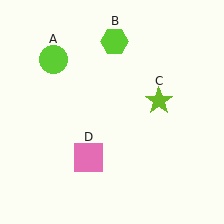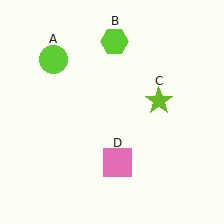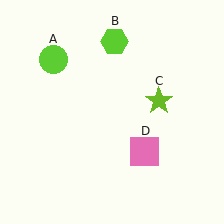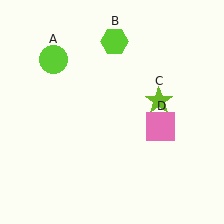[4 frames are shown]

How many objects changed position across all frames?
1 object changed position: pink square (object D).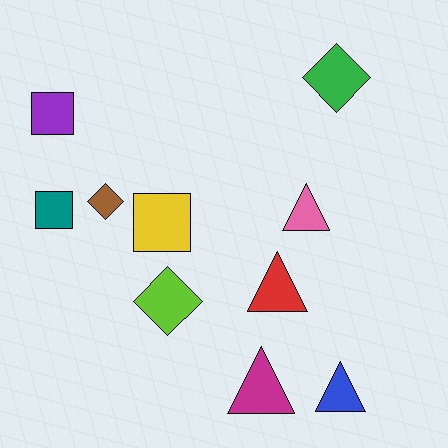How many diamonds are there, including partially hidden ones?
There are 3 diamonds.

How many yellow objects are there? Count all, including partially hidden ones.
There is 1 yellow object.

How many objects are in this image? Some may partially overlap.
There are 10 objects.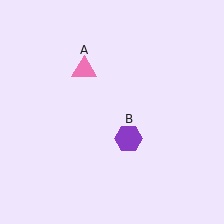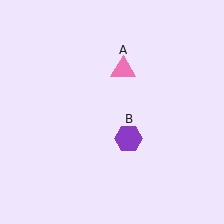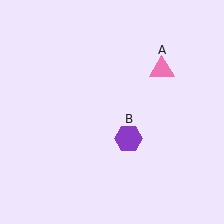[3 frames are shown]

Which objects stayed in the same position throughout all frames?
Purple hexagon (object B) remained stationary.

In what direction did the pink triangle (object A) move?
The pink triangle (object A) moved right.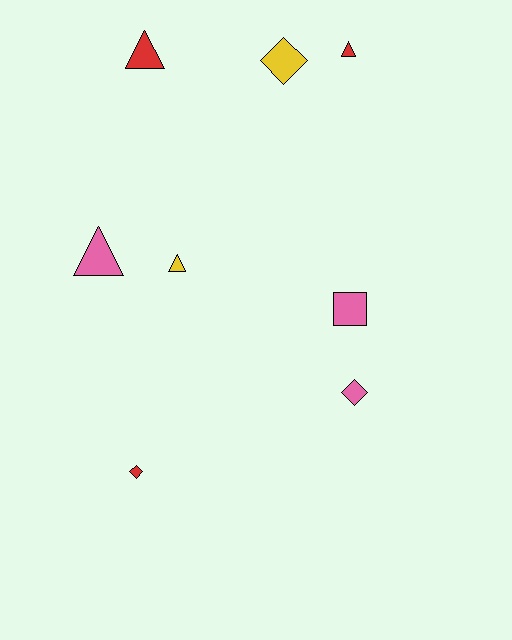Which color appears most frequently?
Red, with 3 objects.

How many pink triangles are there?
There is 1 pink triangle.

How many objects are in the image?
There are 8 objects.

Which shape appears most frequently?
Triangle, with 4 objects.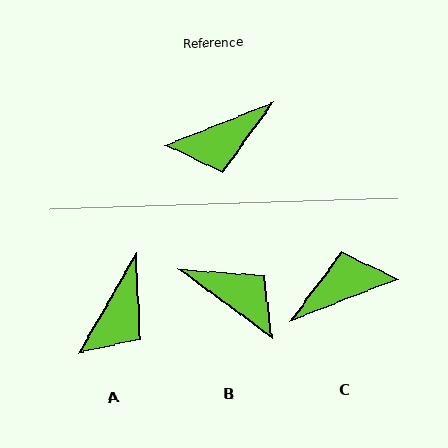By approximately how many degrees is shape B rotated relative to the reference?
Approximately 122 degrees counter-clockwise.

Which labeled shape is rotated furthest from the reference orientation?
C, about 180 degrees away.